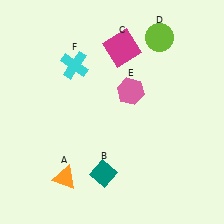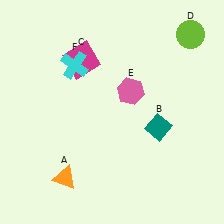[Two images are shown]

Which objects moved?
The objects that moved are: the teal diamond (B), the magenta square (C), the lime circle (D).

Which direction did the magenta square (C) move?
The magenta square (C) moved left.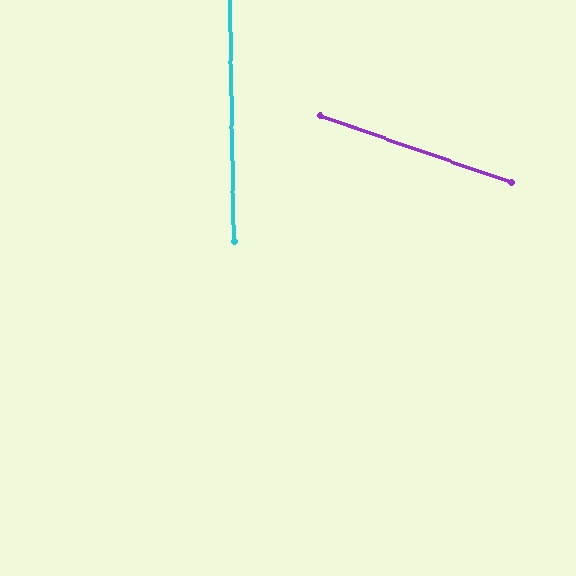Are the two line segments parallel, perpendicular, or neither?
Neither parallel nor perpendicular — they differ by about 70°.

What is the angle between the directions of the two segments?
Approximately 70 degrees.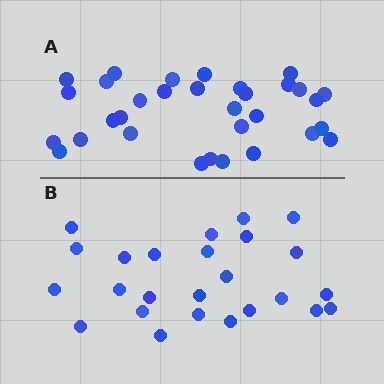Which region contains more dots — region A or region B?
Region A (the top region) has more dots.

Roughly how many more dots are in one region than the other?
Region A has roughly 8 or so more dots than region B.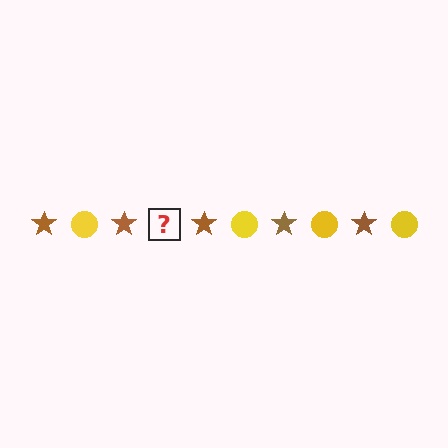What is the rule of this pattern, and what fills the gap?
The rule is that the pattern alternates between brown star and yellow circle. The gap should be filled with a yellow circle.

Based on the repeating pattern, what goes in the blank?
The blank should be a yellow circle.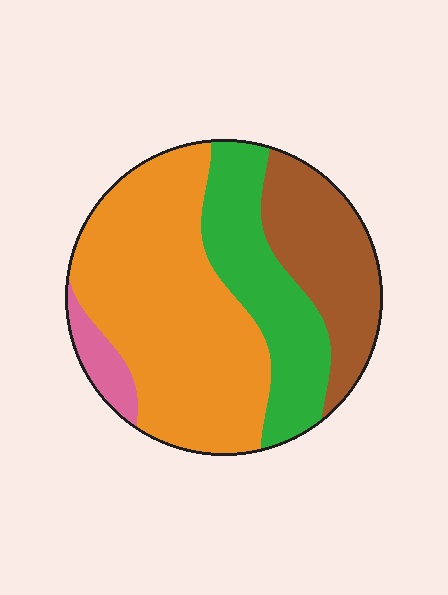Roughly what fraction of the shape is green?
Green covers around 25% of the shape.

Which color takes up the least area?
Pink, at roughly 5%.